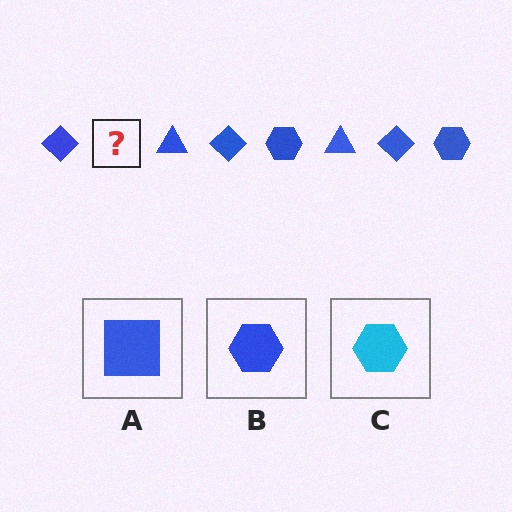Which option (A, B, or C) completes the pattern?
B.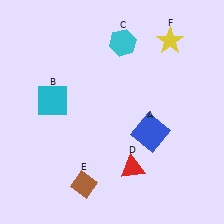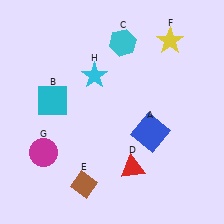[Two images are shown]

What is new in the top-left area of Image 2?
A cyan star (H) was added in the top-left area of Image 2.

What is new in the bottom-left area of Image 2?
A magenta circle (G) was added in the bottom-left area of Image 2.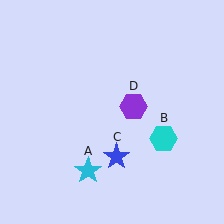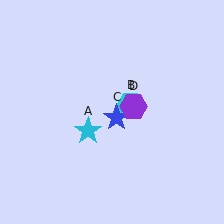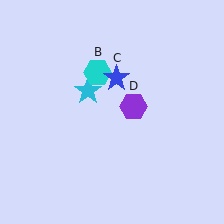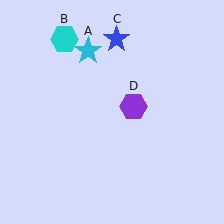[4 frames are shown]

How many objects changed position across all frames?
3 objects changed position: cyan star (object A), cyan hexagon (object B), blue star (object C).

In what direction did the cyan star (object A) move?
The cyan star (object A) moved up.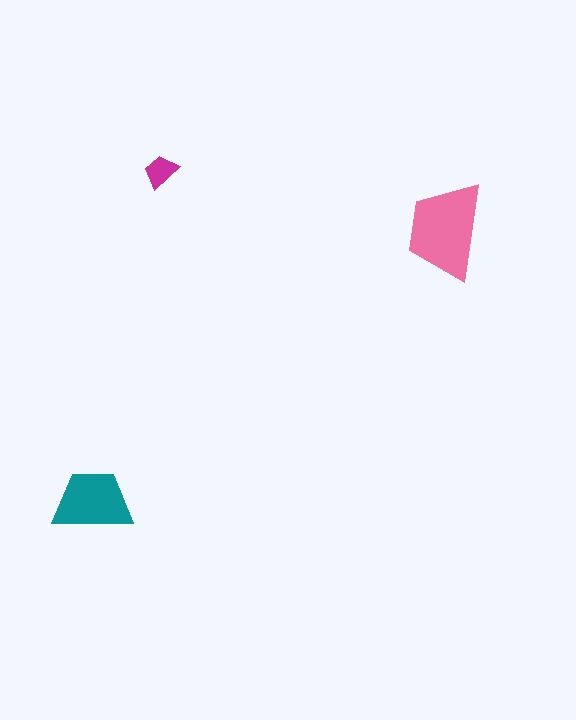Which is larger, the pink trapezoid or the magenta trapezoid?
The pink one.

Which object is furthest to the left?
The teal trapezoid is leftmost.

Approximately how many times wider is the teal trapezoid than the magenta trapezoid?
About 2 times wider.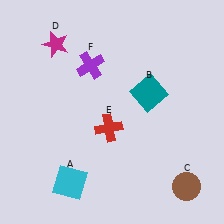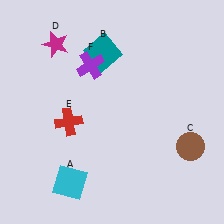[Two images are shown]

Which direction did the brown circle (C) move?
The brown circle (C) moved up.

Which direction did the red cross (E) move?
The red cross (E) moved left.